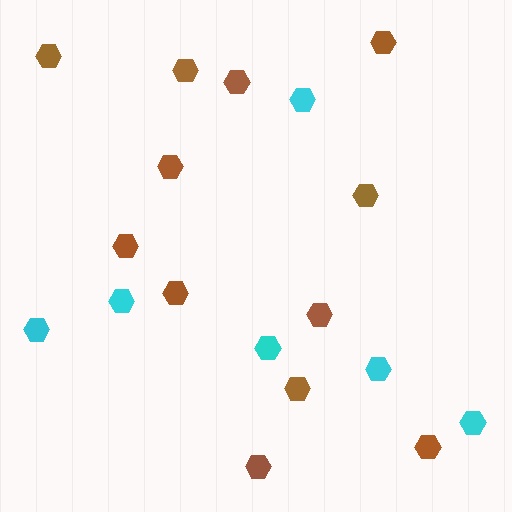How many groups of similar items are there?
There are 2 groups: one group of cyan hexagons (6) and one group of brown hexagons (12).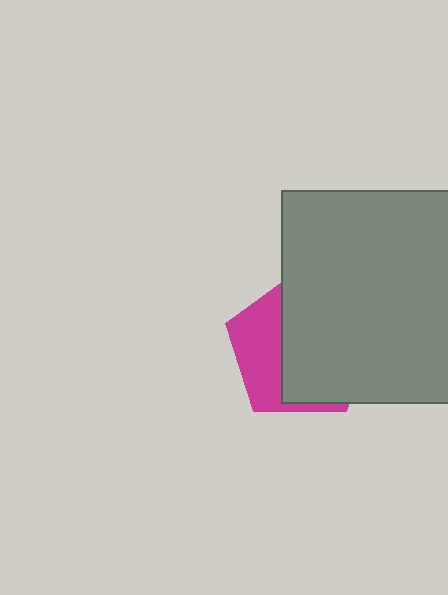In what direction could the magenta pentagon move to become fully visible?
The magenta pentagon could move left. That would shift it out from behind the gray square entirely.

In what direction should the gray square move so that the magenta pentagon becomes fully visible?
The gray square should move right. That is the shortest direction to clear the overlap and leave the magenta pentagon fully visible.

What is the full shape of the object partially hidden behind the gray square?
The partially hidden object is a magenta pentagon.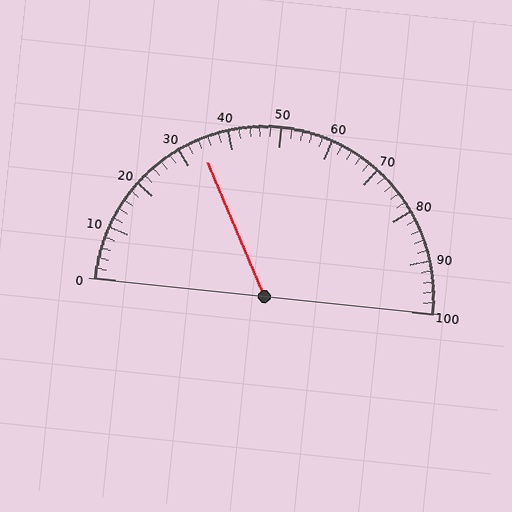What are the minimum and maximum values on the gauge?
The gauge ranges from 0 to 100.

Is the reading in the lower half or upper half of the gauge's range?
The reading is in the lower half of the range (0 to 100).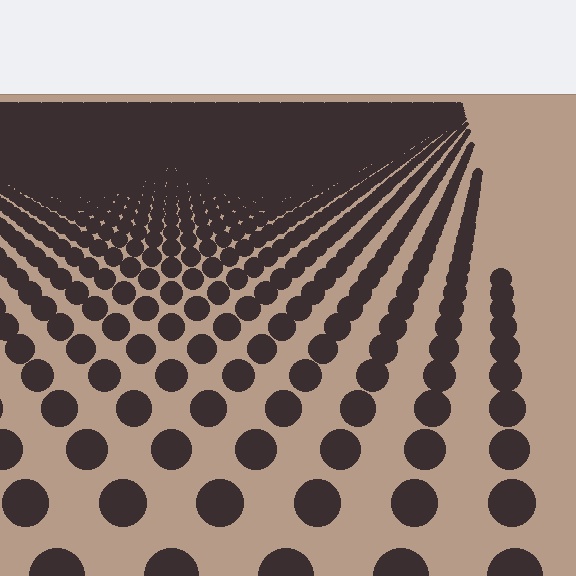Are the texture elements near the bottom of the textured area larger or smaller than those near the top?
Larger. Near the bottom, elements are closer to the viewer and appear at a bigger on-screen size.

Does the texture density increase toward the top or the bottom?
Density increases toward the top.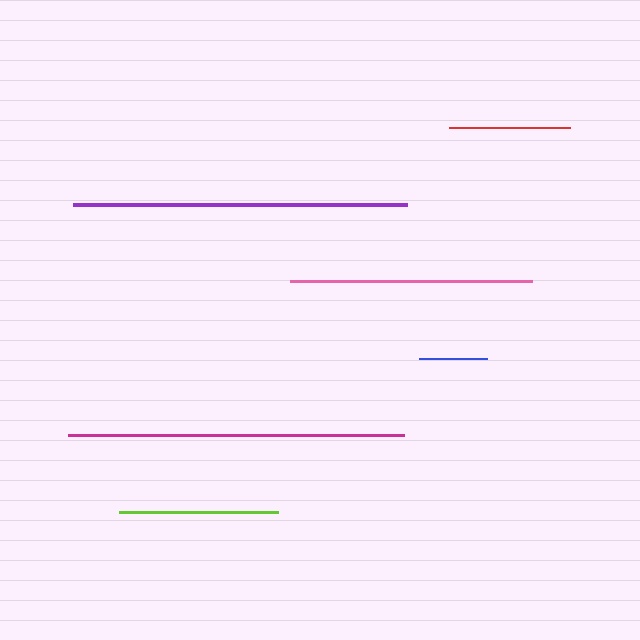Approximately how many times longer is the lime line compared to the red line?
The lime line is approximately 1.3 times the length of the red line.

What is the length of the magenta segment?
The magenta segment is approximately 336 pixels long.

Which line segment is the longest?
The magenta line is the longest at approximately 336 pixels.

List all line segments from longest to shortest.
From longest to shortest: magenta, purple, pink, lime, red, blue.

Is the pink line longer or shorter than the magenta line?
The magenta line is longer than the pink line.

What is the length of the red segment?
The red segment is approximately 121 pixels long.